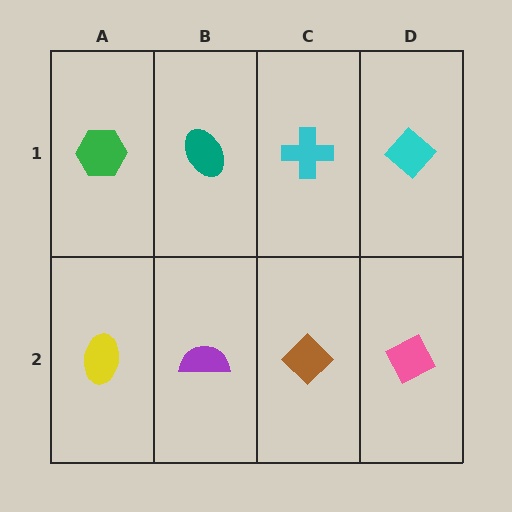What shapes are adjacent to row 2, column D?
A cyan diamond (row 1, column D), a brown diamond (row 2, column C).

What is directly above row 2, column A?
A green hexagon.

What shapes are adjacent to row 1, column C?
A brown diamond (row 2, column C), a teal ellipse (row 1, column B), a cyan diamond (row 1, column D).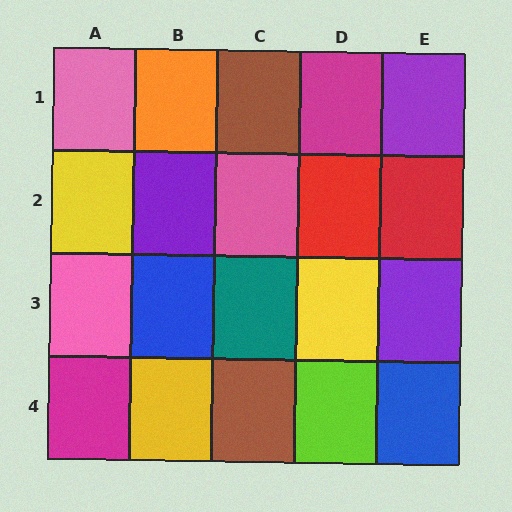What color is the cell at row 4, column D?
Lime.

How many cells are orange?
1 cell is orange.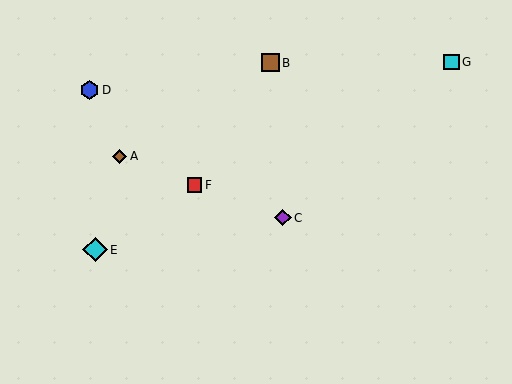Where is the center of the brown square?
The center of the brown square is at (271, 63).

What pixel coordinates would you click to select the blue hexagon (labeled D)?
Click at (89, 90) to select the blue hexagon D.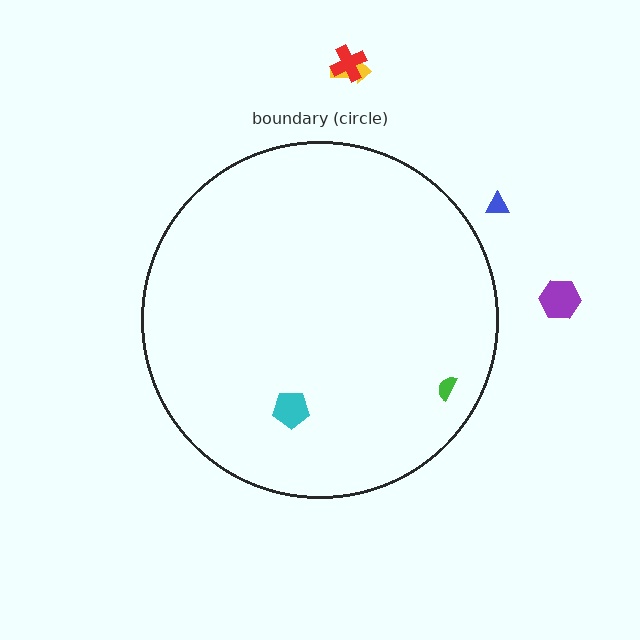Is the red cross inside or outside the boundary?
Outside.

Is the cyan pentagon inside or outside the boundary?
Inside.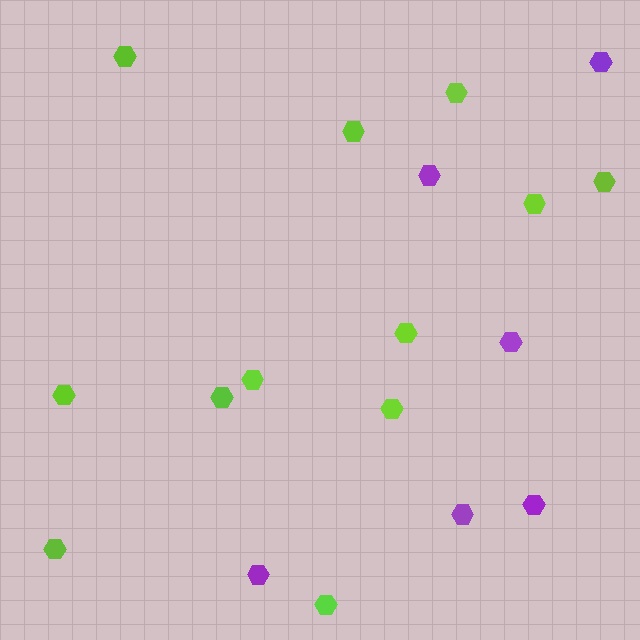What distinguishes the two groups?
There are 2 groups: one group of lime hexagons (12) and one group of purple hexagons (6).